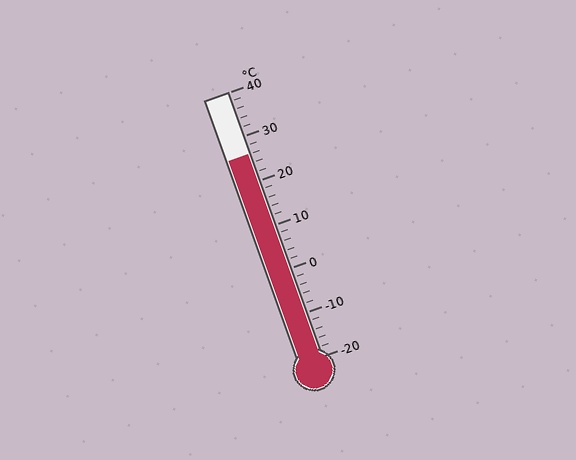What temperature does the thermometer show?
The thermometer shows approximately 26°C.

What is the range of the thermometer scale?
The thermometer scale ranges from -20°C to 40°C.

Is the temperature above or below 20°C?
The temperature is above 20°C.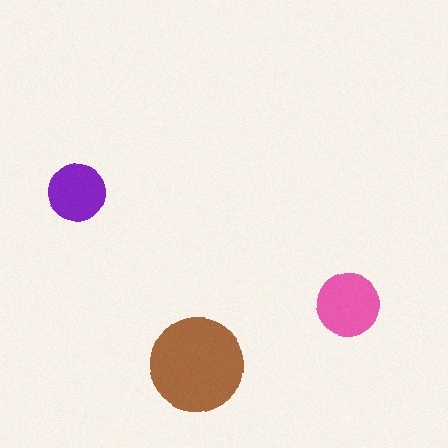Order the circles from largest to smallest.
the brown one, the pink one, the purple one.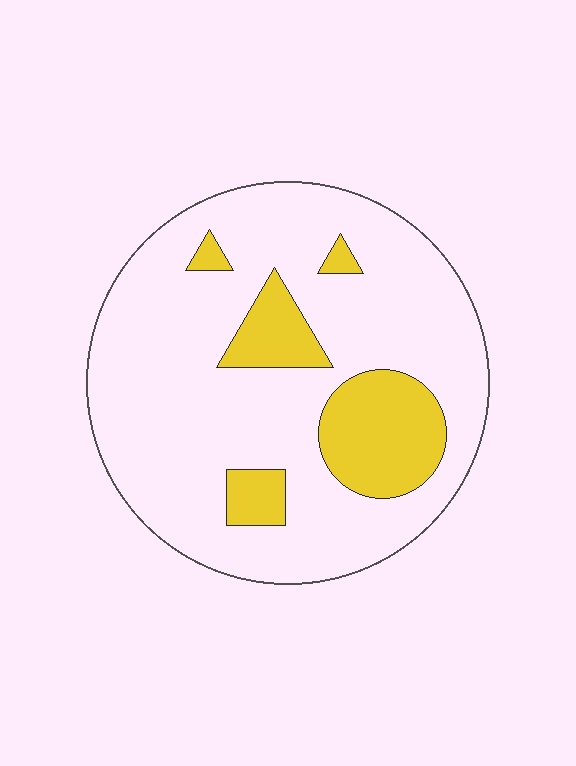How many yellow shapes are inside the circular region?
5.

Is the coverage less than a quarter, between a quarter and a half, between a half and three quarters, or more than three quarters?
Less than a quarter.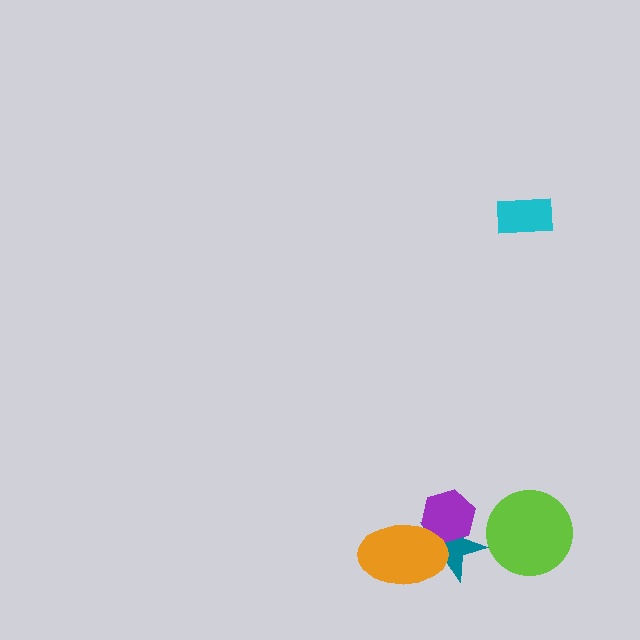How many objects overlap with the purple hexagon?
2 objects overlap with the purple hexagon.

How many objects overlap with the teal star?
2 objects overlap with the teal star.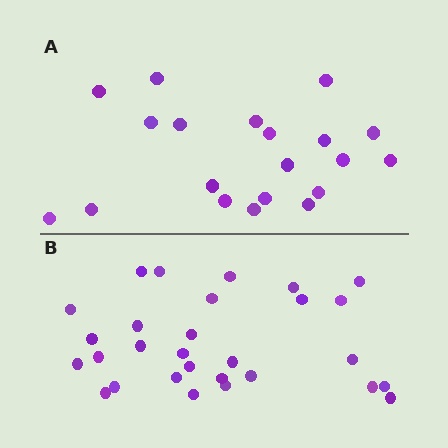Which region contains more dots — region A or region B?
Region B (the bottom region) has more dots.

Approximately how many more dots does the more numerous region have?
Region B has roughly 8 or so more dots than region A.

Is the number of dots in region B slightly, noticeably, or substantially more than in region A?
Region B has substantially more. The ratio is roughly 1.4 to 1.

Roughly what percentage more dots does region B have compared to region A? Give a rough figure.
About 45% more.